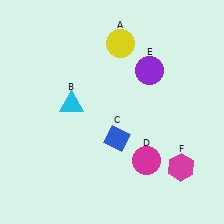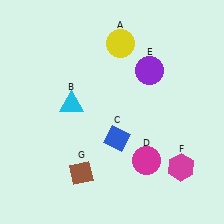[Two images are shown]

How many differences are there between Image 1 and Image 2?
There is 1 difference between the two images.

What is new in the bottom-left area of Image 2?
A brown diamond (G) was added in the bottom-left area of Image 2.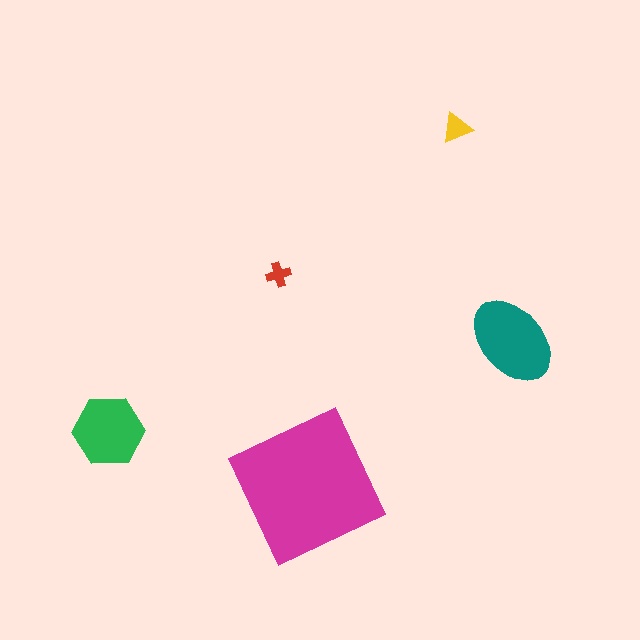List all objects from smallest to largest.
The red cross, the yellow triangle, the green hexagon, the teal ellipse, the magenta square.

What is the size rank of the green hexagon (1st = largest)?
3rd.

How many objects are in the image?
There are 5 objects in the image.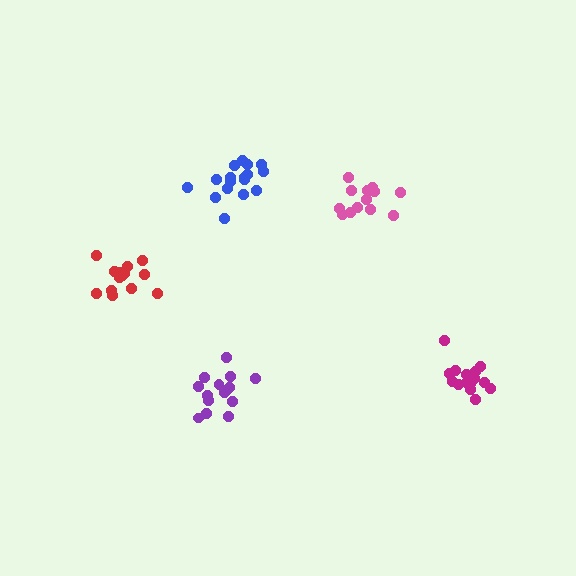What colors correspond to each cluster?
The clusters are colored: red, pink, magenta, purple, blue.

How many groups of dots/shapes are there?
There are 5 groups.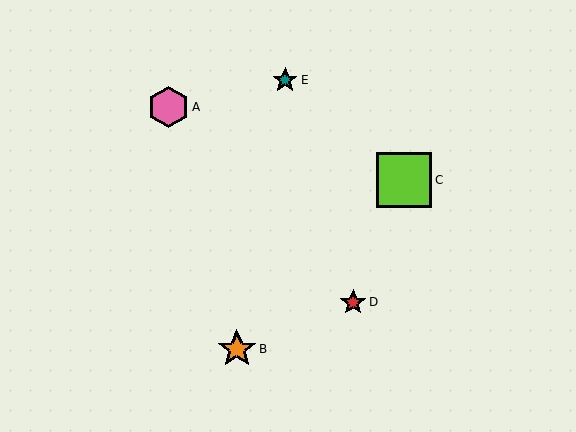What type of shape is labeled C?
Shape C is a lime square.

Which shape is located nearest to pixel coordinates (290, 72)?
The teal star (labeled E) at (285, 80) is nearest to that location.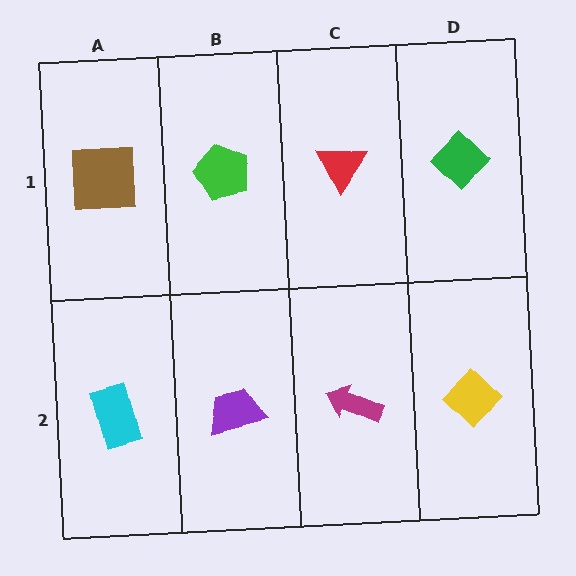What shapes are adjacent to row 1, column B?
A purple trapezoid (row 2, column B), a brown square (row 1, column A), a red triangle (row 1, column C).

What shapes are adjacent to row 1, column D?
A yellow diamond (row 2, column D), a red triangle (row 1, column C).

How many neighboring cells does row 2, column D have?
2.